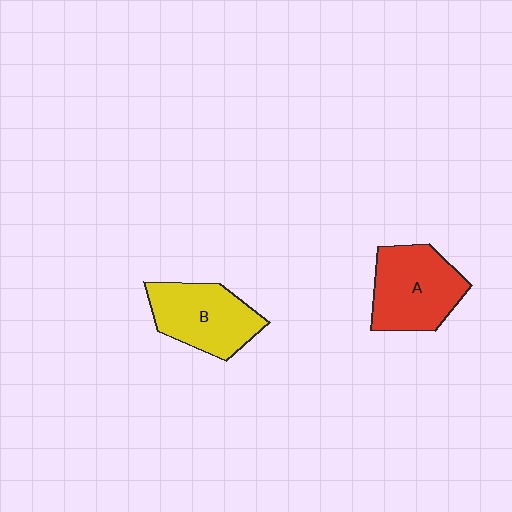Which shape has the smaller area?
Shape B (yellow).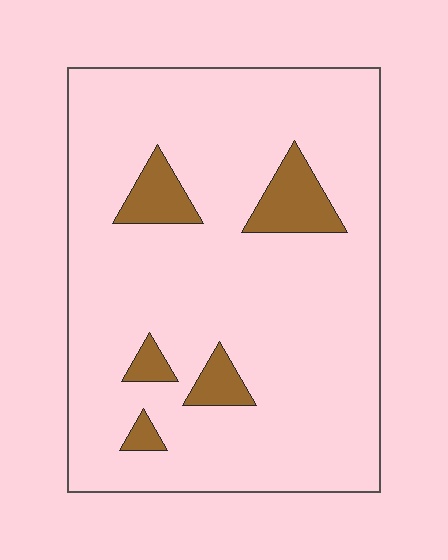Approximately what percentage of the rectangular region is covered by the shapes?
Approximately 10%.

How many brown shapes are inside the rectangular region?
5.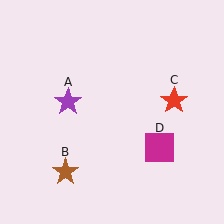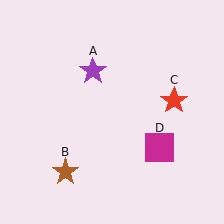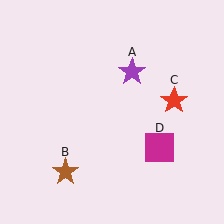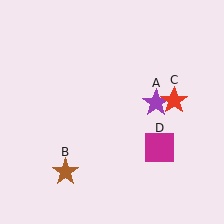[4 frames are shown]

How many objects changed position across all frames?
1 object changed position: purple star (object A).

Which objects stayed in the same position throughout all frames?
Brown star (object B) and red star (object C) and magenta square (object D) remained stationary.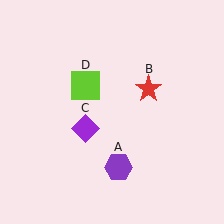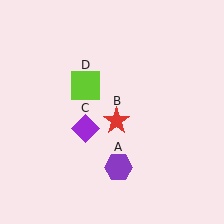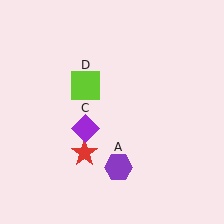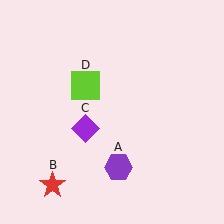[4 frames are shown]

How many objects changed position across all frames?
1 object changed position: red star (object B).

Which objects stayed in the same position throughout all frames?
Purple hexagon (object A) and purple diamond (object C) and lime square (object D) remained stationary.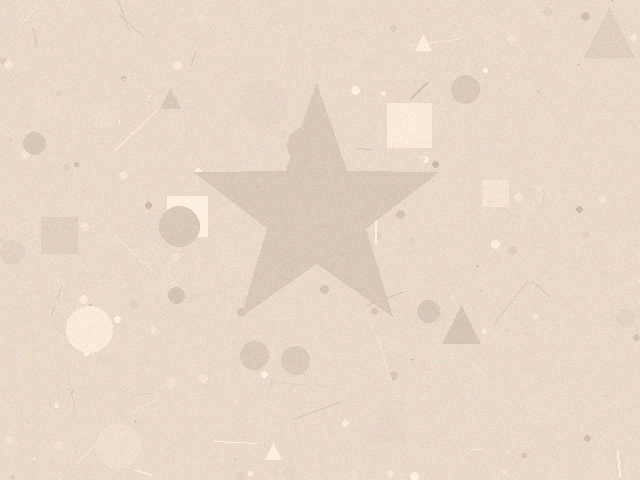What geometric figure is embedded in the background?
A star is embedded in the background.